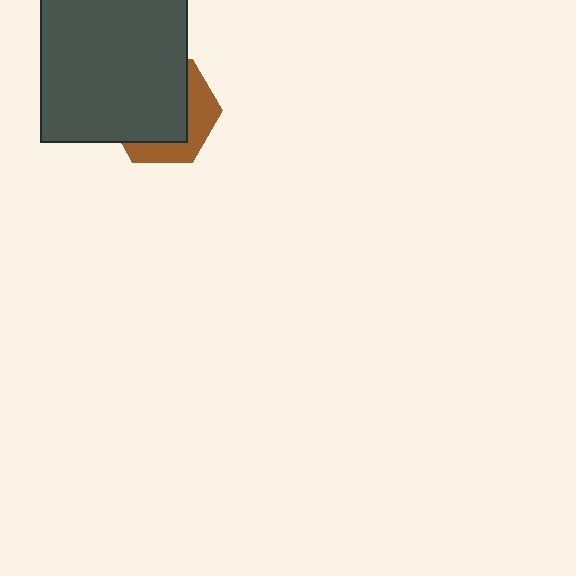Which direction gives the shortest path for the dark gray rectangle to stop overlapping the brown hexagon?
Moving toward the upper-left gives the shortest separation.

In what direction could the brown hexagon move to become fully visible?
The brown hexagon could move toward the lower-right. That would shift it out from behind the dark gray rectangle entirely.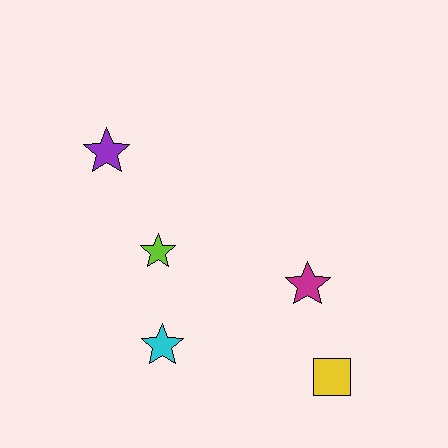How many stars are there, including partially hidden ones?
There are 4 stars.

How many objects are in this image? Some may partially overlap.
There are 5 objects.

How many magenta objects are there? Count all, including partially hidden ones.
There is 1 magenta object.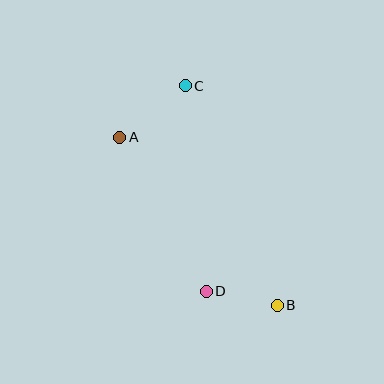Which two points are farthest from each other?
Points B and C are farthest from each other.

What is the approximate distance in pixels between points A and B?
The distance between A and B is approximately 230 pixels.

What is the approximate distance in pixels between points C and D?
The distance between C and D is approximately 207 pixels.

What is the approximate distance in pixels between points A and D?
The distance between A and D is approximately 177 pixels.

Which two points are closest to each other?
Points B and D are closest to each other.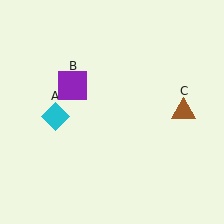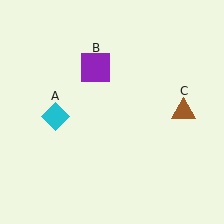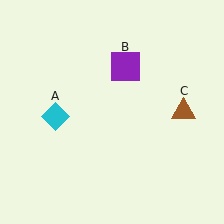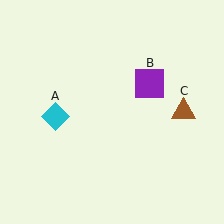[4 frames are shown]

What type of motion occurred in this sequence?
The purple square (object B) rotated clockwise around the center of the scene.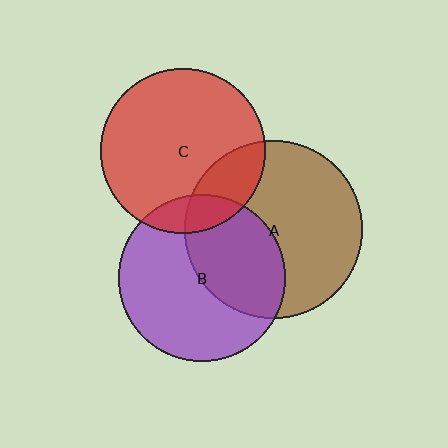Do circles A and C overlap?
Yes.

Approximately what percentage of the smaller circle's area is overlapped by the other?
Approximately 20%.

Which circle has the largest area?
Circle A (brown).